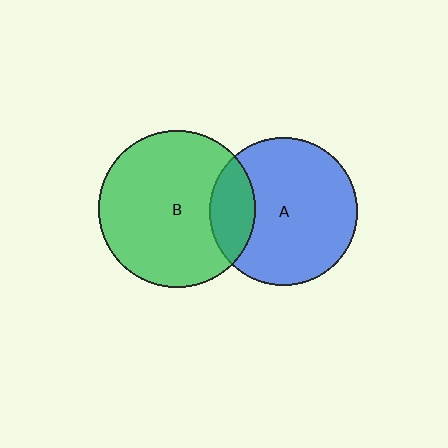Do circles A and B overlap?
Yes.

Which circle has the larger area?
Circle B (green).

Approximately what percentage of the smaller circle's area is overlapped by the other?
Approximately 20%.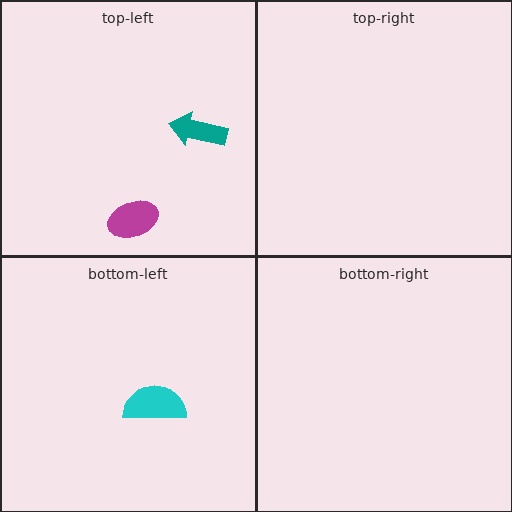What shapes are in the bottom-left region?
The cyan semicircle.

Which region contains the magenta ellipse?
The top-left region.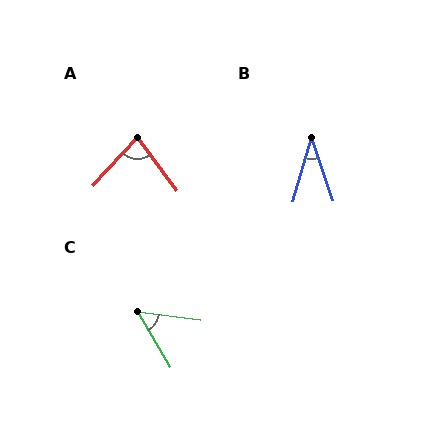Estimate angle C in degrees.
Approximately 52 degrees.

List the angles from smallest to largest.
B (34°), C (52°), A (79°).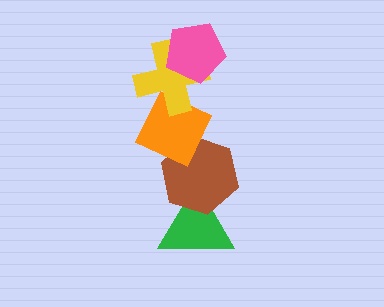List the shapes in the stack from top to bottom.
From top to bottom: the pink pentagon, the yellow cross, the orange diamond, the brown hexagon, the green triangle.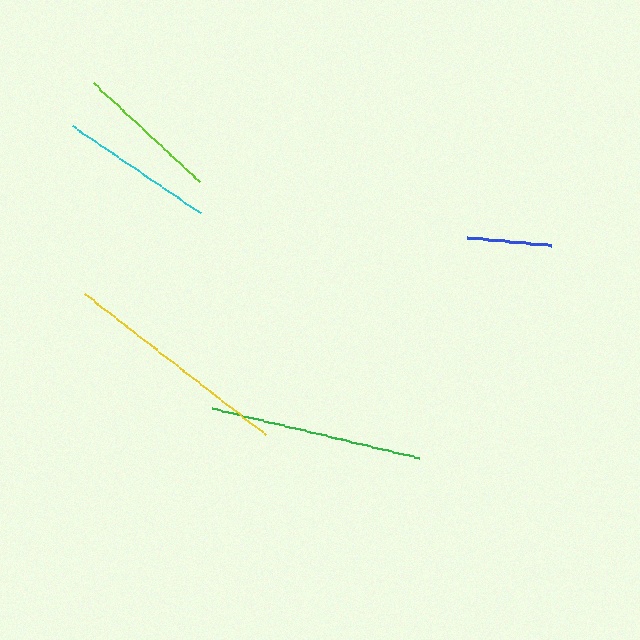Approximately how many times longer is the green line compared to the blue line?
The green line is approximately 2.5 times the length of the blue line.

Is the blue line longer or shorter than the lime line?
The lime line is longer than the blue line.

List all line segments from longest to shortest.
From longest to shortest: yellow, green, cyan, lime, blue.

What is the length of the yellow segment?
The yellow segment is approximately 229 pixels long.